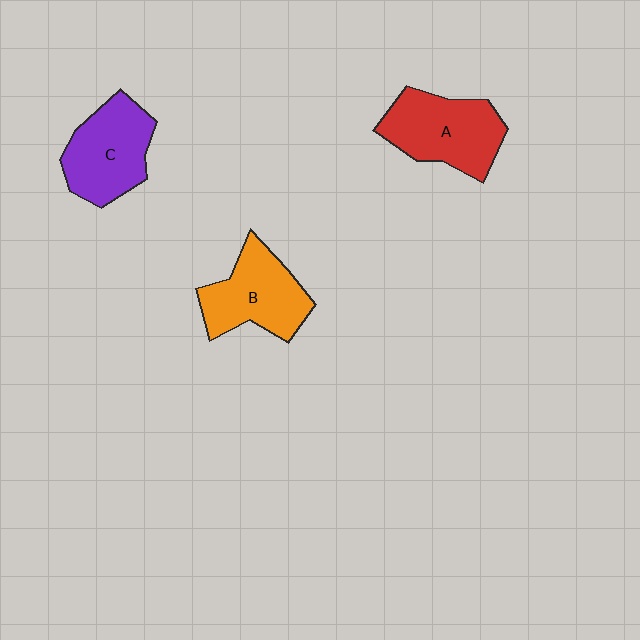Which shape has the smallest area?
Shape B (orange).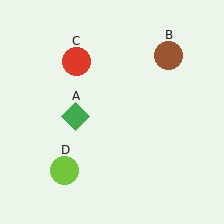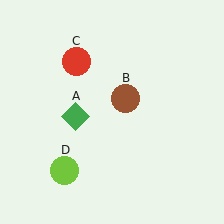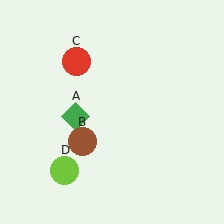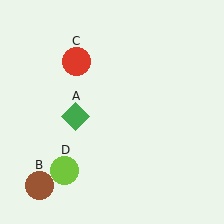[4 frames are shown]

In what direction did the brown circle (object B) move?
The brown circle (object B) moved down and to the left.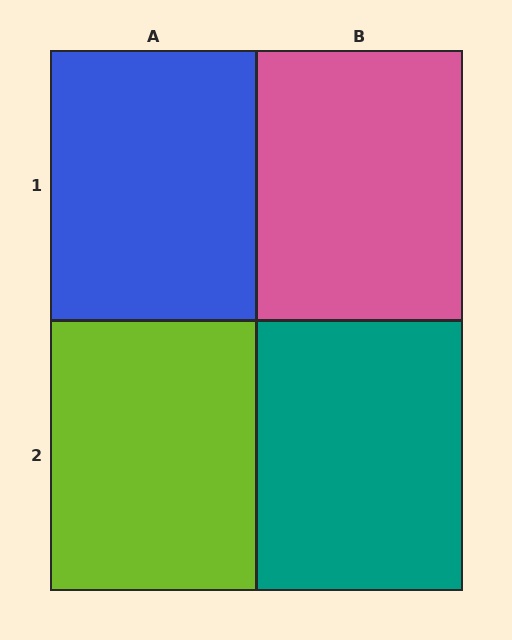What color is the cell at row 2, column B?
Teal.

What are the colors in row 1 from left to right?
Blue, pink.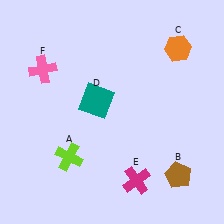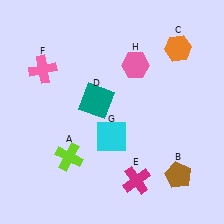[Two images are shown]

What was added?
A cyan square (G), a pink hexagon (H) were added in Image 2.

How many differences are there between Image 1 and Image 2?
There are 2 differences between the two images.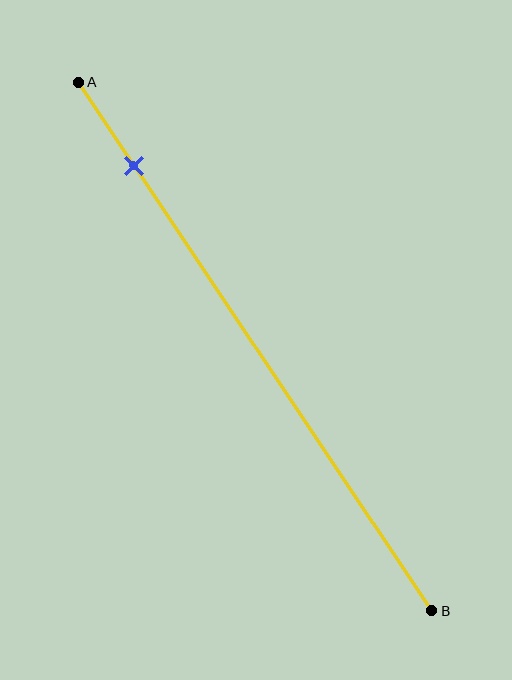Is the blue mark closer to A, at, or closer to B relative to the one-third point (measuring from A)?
The blue mark is closer to point A than the one-third point of segment AB.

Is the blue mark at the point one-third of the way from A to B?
No, the mark is at about 15% from A, not at the 33% one-third point.